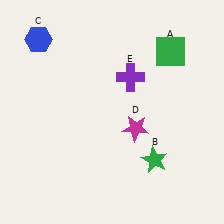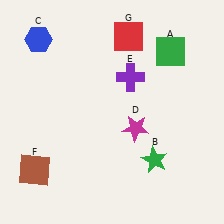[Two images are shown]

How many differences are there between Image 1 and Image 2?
There are 2 differences between the two images.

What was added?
A brown square (F), a red square (G) were added in Image 2.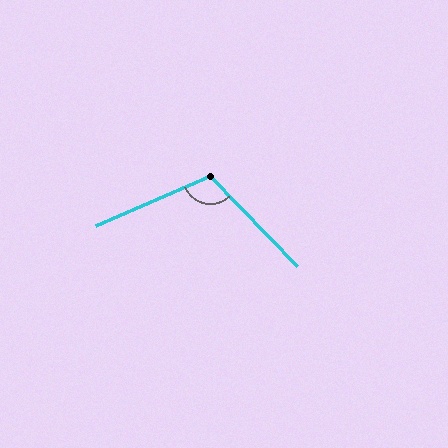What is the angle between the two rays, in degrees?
Approximately 110 degrees.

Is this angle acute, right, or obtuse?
It is obtuse.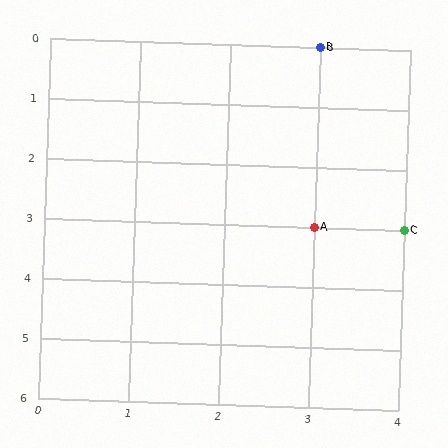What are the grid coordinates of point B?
Point B is at grid coordinates (3, 0).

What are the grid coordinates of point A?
Point A is at grid coordinates (3, 3).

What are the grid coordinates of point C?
Point C is at grid coordinates (4, 3).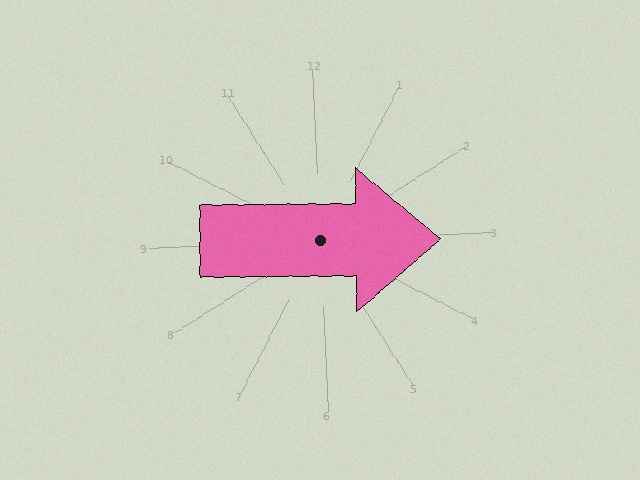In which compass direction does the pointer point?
East.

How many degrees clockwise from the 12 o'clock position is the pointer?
Approximately 92 degrees.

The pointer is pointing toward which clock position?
Roughly 3 o'clock.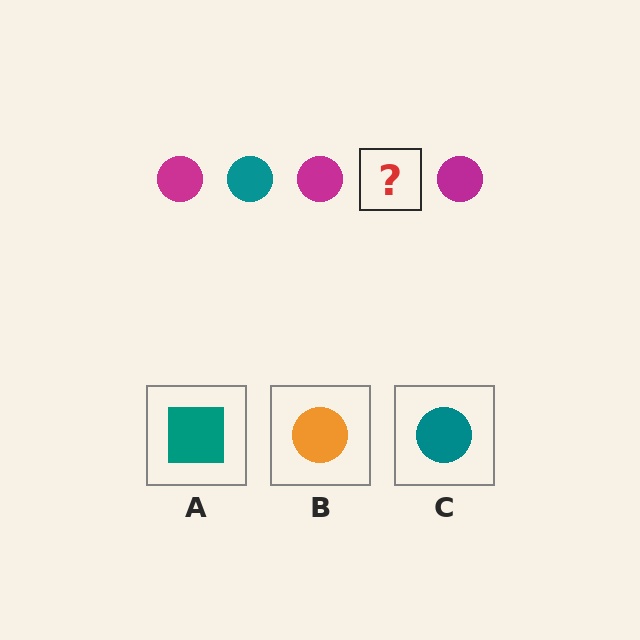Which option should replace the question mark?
Option C.